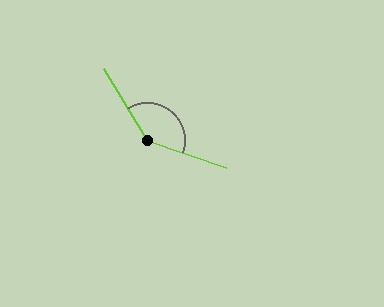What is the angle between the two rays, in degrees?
Approximately 140 degrees.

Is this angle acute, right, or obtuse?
It is obtuse.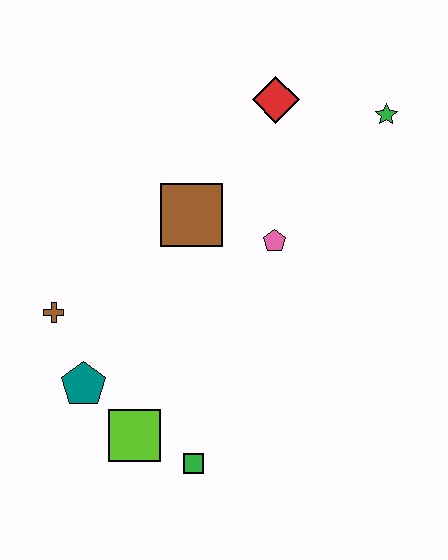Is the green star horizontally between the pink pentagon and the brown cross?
No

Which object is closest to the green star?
The red diamond is closest to the green star.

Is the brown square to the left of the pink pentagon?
Yes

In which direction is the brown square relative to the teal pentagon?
The brown square is above the teal pentagon.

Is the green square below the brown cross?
Yes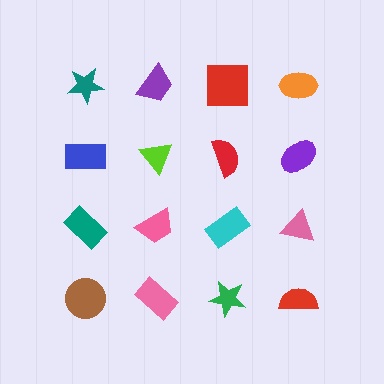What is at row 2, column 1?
A blue rectangle.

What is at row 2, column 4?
A purple ellipse.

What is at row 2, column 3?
A red semicircle.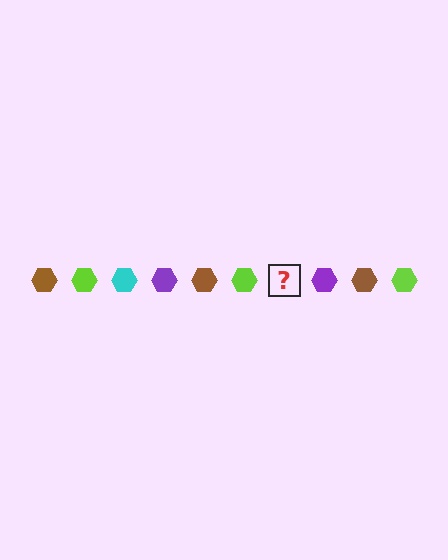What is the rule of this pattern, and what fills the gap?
The rule is that the pattern cycles through brown, lime, cyan, purple hexagons. The gap should be filled with a cyan hexagon.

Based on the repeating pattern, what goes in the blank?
The blank should be a cyan hexagon.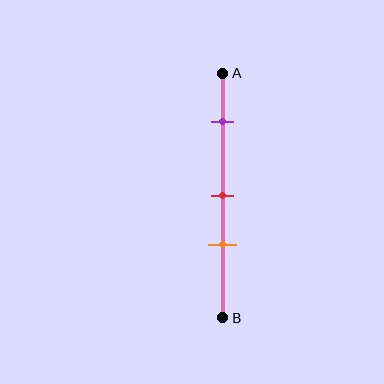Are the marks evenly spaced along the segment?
No, the marks are not evenly spaced.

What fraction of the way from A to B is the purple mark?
The purple mark is approximately 20% (0.2) of the way from A to B.